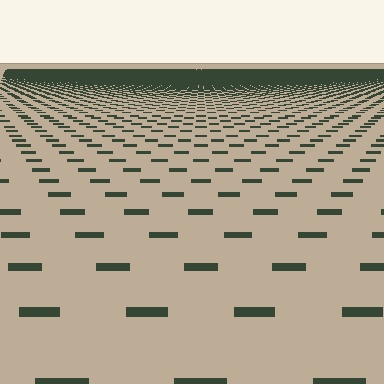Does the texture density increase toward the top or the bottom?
Density increases toward the top.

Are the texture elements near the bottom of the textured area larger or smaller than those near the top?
Larger. Near the bottom, elements are closer to the viewer and appear at a bigger on-screen size.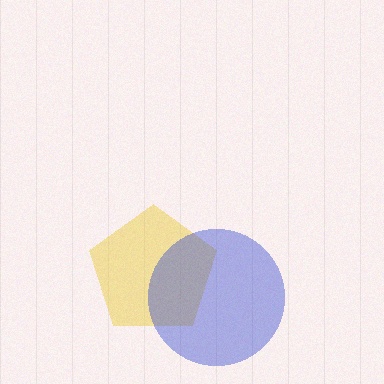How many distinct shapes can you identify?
There are 2 distinct shapes: a yellow pentagon, a blue circle.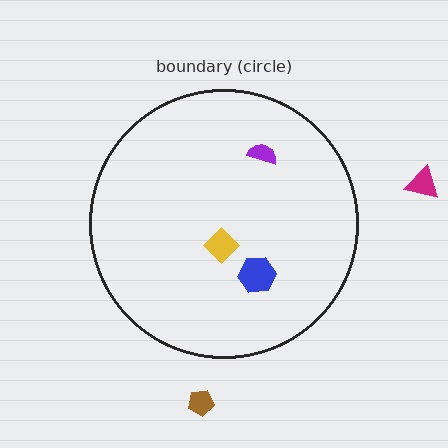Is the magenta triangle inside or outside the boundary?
Outside.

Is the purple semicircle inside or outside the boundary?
Inside.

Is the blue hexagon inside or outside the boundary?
Inside.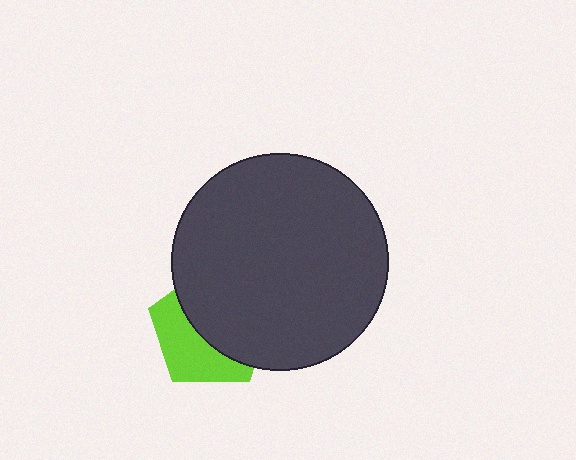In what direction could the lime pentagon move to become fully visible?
The lime pentagon could move toward the lower-left. That would shift it out from behind the dark gray circle entirely.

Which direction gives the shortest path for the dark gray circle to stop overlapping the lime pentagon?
Moving toward the upper-right gives the shortest separation.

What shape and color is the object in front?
The object in front is a dark gray circle.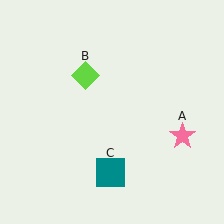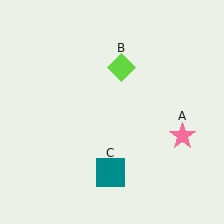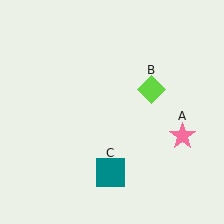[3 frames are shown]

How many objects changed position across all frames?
1 object changed position: lime diamond (object B).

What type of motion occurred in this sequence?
The lime diamond (object B) rotated clockwise around the center of the scene.